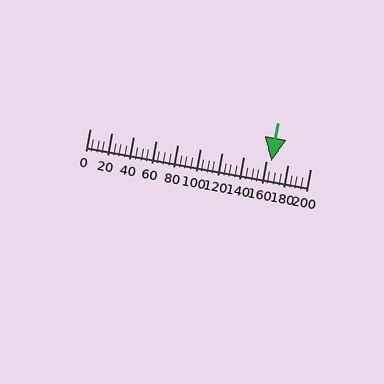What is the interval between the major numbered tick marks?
The major tick marks are spaced 20 units apart.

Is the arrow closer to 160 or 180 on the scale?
The arrow is closer to 160.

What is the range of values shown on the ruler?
The ruler shows values from 0 to 200.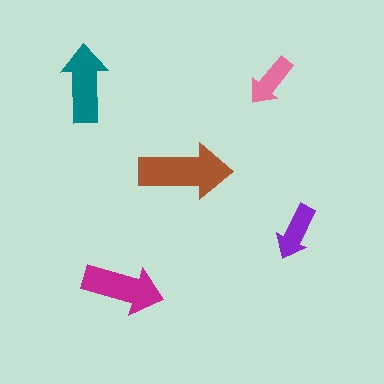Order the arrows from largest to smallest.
the brown one, the magenta one, the teal one, the purple one, the pink one.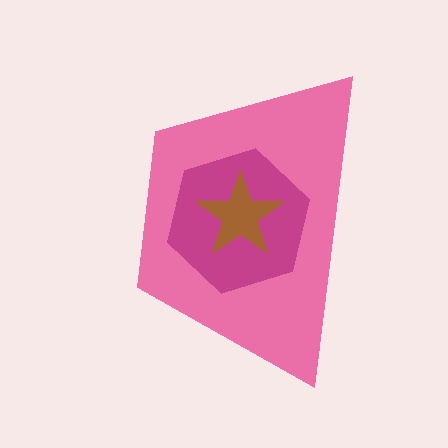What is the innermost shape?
The brown star.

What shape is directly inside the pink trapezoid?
The magenta hexagon.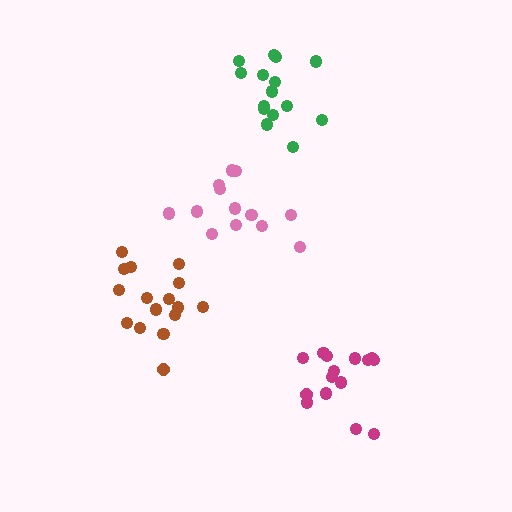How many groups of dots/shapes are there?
There are 4 groups.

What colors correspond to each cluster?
The clusters are colored: brown, pink, magenta, green.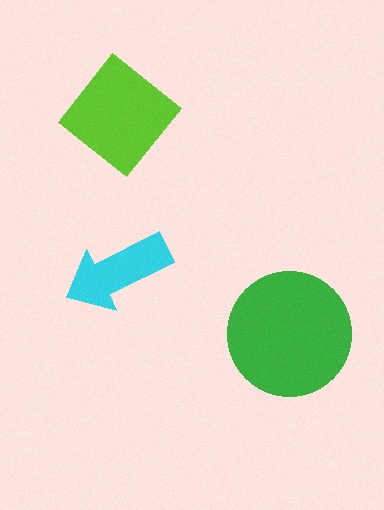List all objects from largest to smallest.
The green circle, the lime diamond, the cyan arrow.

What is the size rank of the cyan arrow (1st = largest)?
3rd.